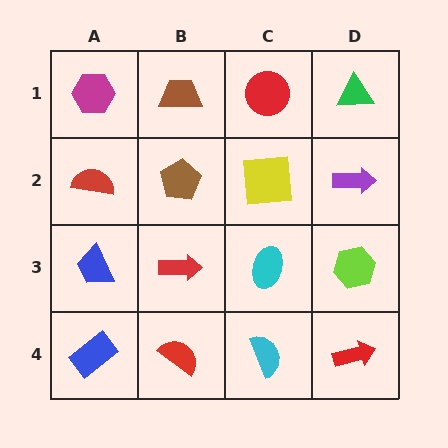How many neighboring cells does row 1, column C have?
3.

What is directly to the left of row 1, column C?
A brown trapezoid.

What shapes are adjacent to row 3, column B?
A brown pentagon (row 2, column B), a red semicircle (row 4, column B), a blue trapezoid (row 3, column A), a cyan ellipse (row 3, column C).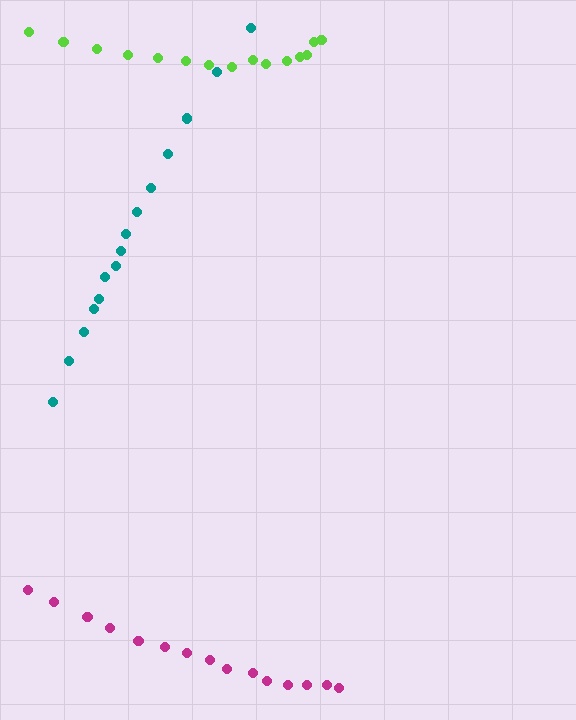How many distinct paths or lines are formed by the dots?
There are 3 distinct paths.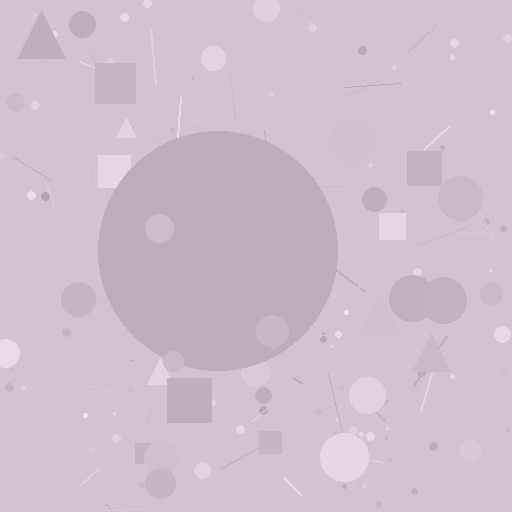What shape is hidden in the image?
A circle is hidden in the image.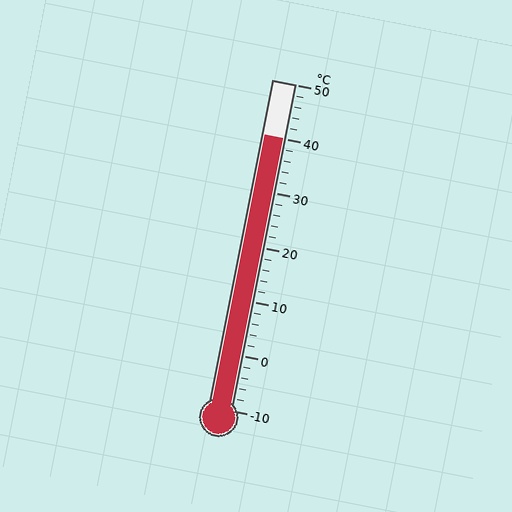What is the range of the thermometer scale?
The thermometer scale ranges from -10°C to 50°C.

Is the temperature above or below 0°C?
The temperature is above 0°C.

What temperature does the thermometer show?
The thermometer shows approximately 40°C.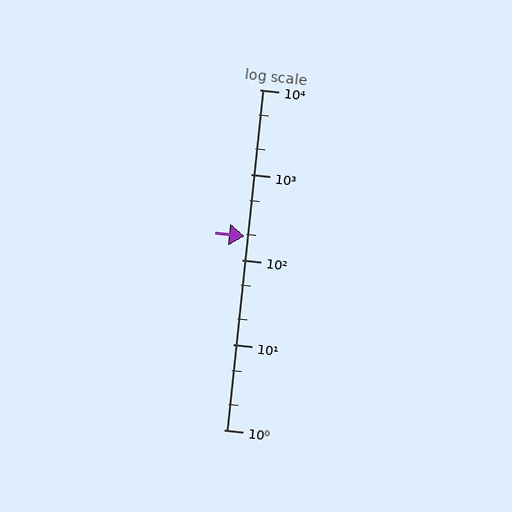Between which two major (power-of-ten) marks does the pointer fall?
The pointer is between 100 and 1000.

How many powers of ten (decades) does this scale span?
The scale spans 4 decades, from 1 to 10000.